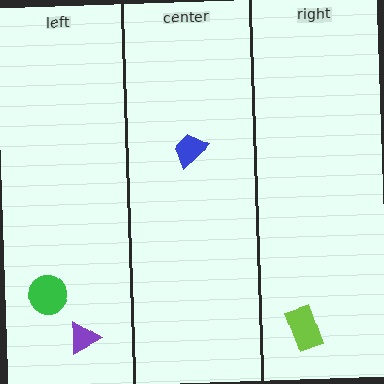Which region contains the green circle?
The left region.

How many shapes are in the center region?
1.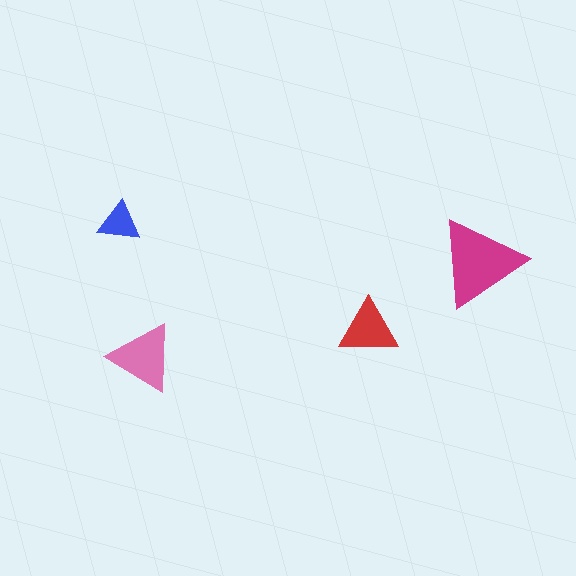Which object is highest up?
The blue triangle is topmost.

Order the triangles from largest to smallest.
the magenta one, the pink one, the red one, the blue one.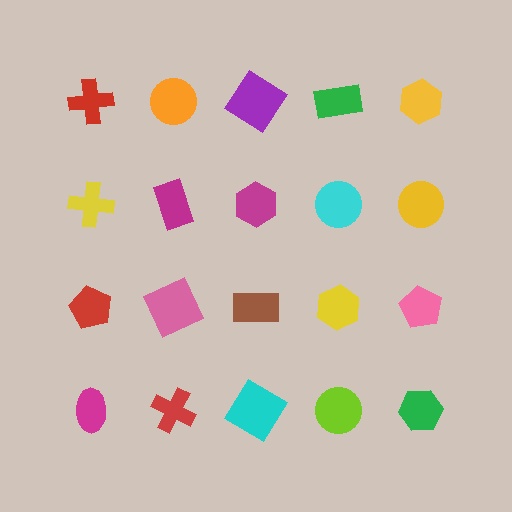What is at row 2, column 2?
A magenta rectangle.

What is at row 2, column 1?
A yellow cross.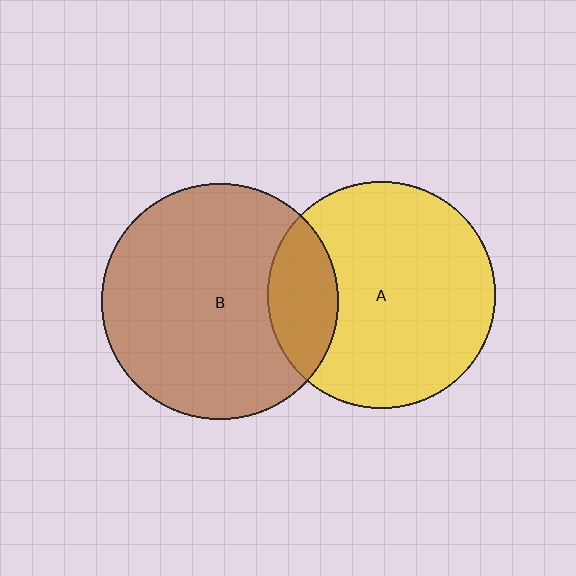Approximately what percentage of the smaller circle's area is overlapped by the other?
Approximately 20%.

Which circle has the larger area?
Circle B (brown).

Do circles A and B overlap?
Yes.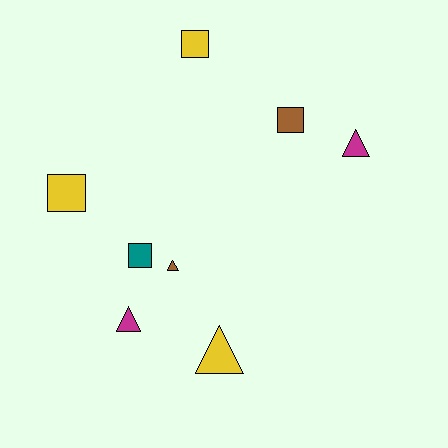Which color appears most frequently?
Yellow, with 3 objects.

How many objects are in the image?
There are 8 objects.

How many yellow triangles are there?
There is 1 yellow triangle.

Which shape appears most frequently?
Triangle, with 4 objects.